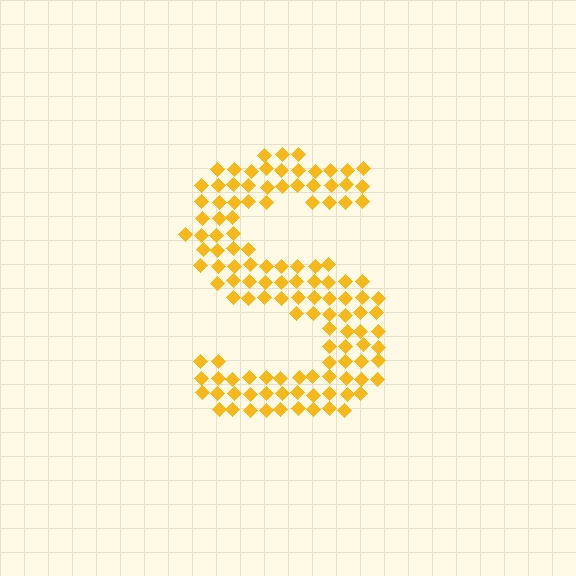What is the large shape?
The large shape is the letter S.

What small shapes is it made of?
It is made of small diamonds.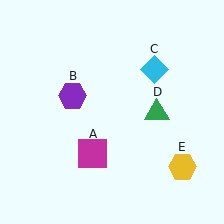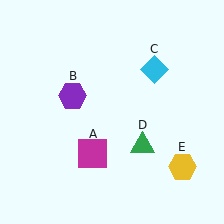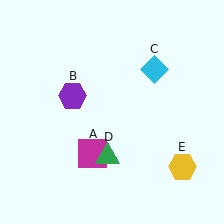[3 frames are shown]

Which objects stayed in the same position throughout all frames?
Magenta square (object A) and purple hexagon (object B) and cyan diamond (object C) and yellow hexagon (object E) remained stationary.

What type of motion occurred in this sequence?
The green triangle (object D) rotated clockwise around the center of the scene.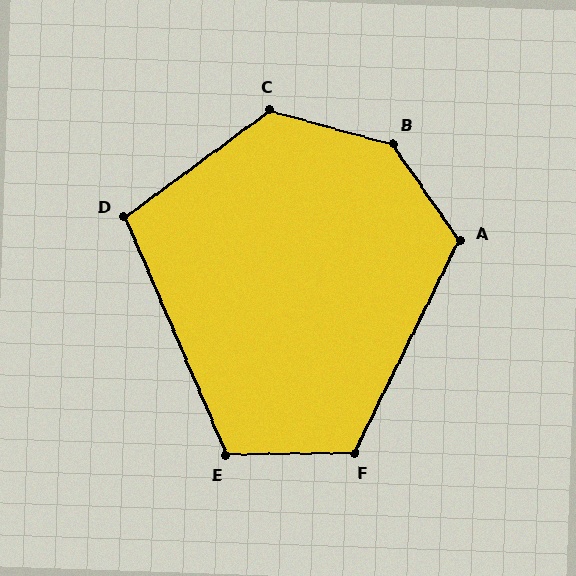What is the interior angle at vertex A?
Approximately 119 degrees (obtuse).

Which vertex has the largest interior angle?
B, at approximately 140 degrees.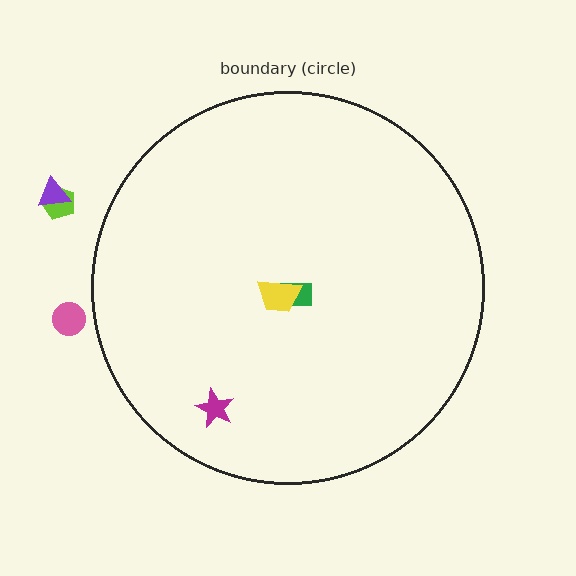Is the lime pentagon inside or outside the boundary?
Outside.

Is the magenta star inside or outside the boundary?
Inside.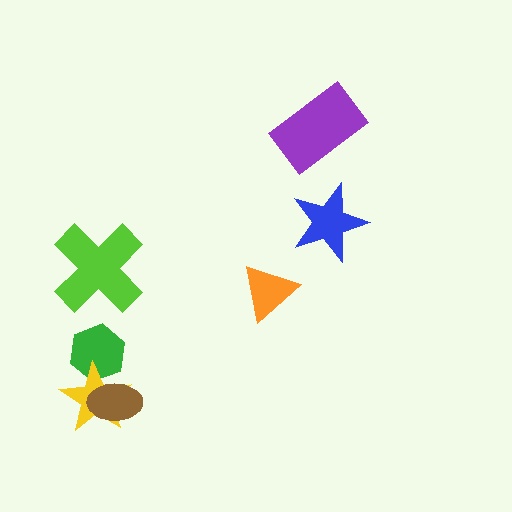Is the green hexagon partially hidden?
Yes, it is partially covered by another shape.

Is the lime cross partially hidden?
No, no other shape covers it.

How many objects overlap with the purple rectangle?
0 objects overlap with the purple rectangle.